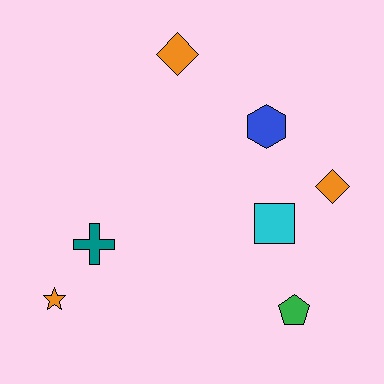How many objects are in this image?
There are 7 objects.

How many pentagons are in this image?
There is 1 pentagon.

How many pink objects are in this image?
There are no pink objects.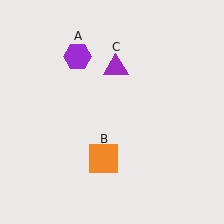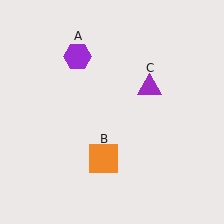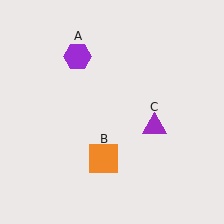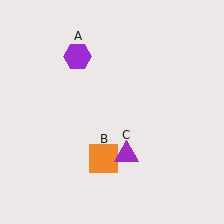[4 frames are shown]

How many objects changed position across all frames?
1 object changed position: purple triangle (object C).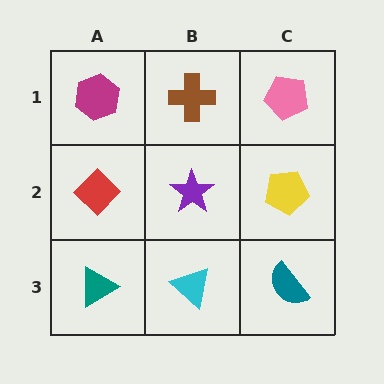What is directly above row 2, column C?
A pink pentagon.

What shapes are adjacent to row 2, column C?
A pink pentagon (row 1, column C), a teal semicircle (row 3, column C), a purple star (row 2, column B).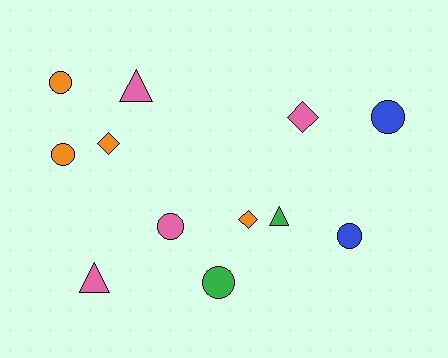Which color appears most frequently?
Orange, with 4 objects.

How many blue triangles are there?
There are no blue triangles.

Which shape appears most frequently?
Circle, with 6 objects.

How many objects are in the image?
There are 12 objects.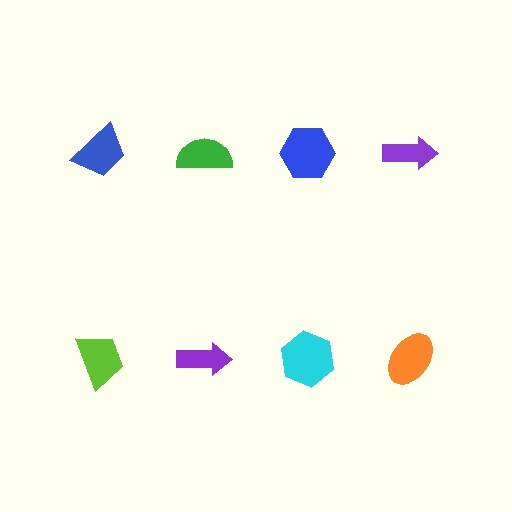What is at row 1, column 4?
A purple arrow.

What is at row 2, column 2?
A purple arrow.